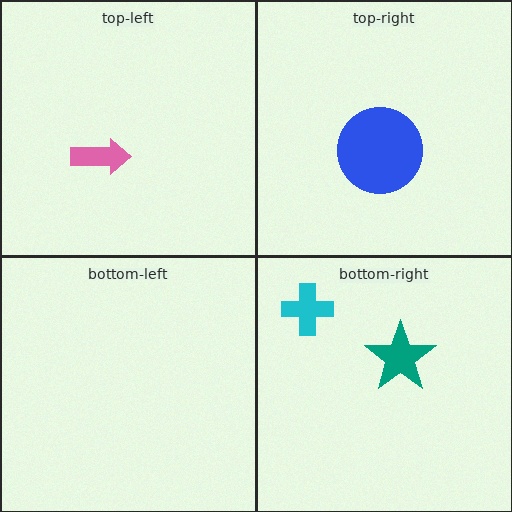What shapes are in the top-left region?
The pink arrow.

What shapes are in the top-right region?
The blue circle.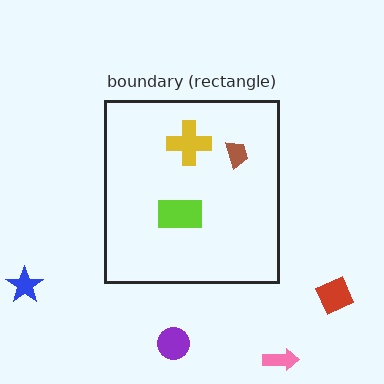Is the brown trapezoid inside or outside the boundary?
Inside.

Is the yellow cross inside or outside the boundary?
Inside.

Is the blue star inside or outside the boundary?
Outside.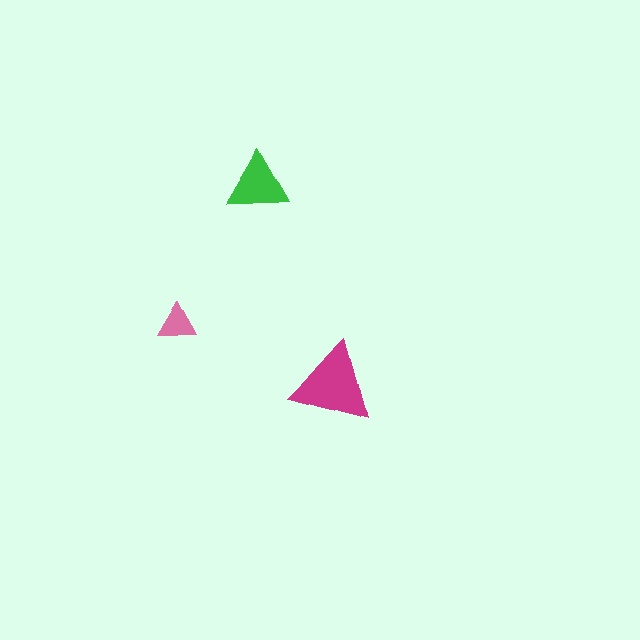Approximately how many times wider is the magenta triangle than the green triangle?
About 1.5 times wider.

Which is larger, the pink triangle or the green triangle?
The green one.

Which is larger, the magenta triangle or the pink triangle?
The magenta one.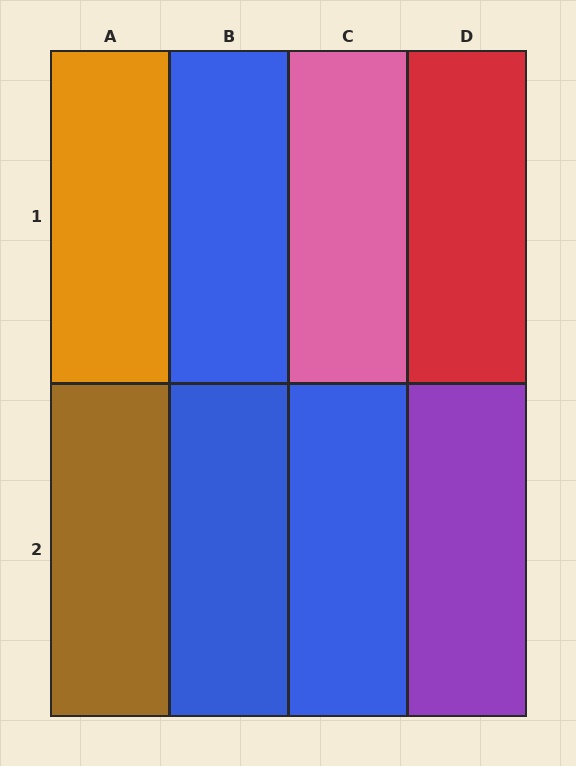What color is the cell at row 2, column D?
Purple.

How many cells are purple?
1 cell is purple.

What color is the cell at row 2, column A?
Brown.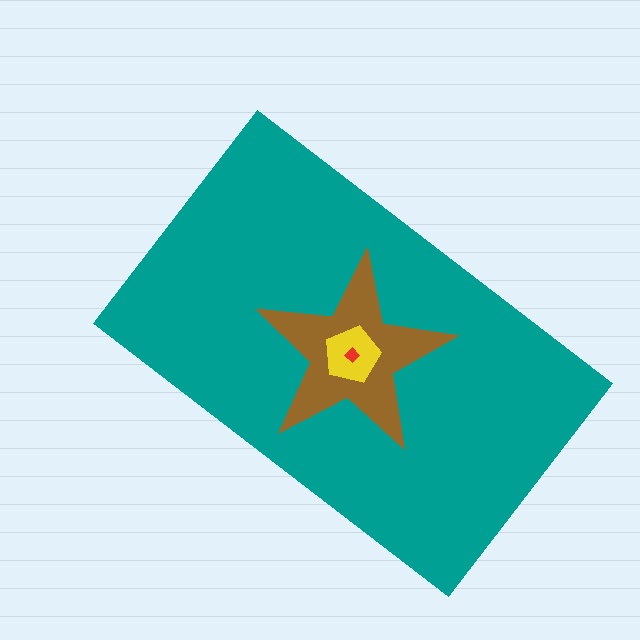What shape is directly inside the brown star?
The yellow pentagon.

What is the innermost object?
The red diamond.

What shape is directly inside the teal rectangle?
The brown star.